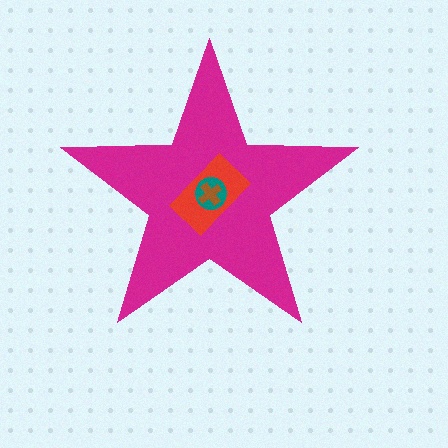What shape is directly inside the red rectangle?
The teal circle.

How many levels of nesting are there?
4.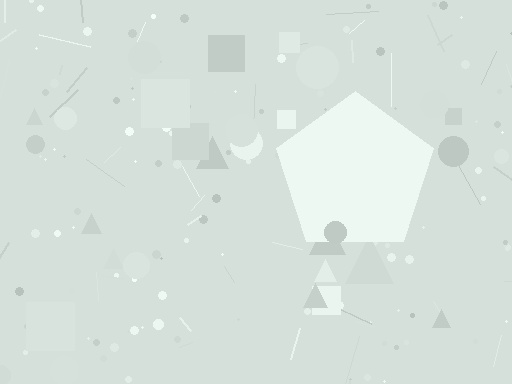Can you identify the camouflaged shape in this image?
The camouflaged shape is a pentagon.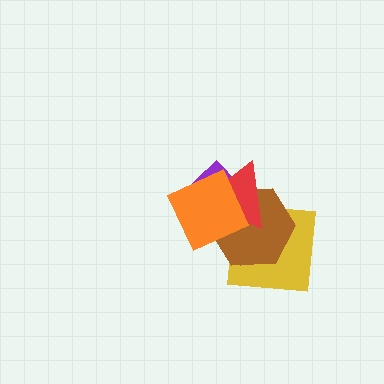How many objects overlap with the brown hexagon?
4 objects overlap with the brown hexagon.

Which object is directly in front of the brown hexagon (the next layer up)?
The red triangle is directly in front of the brown hexagon.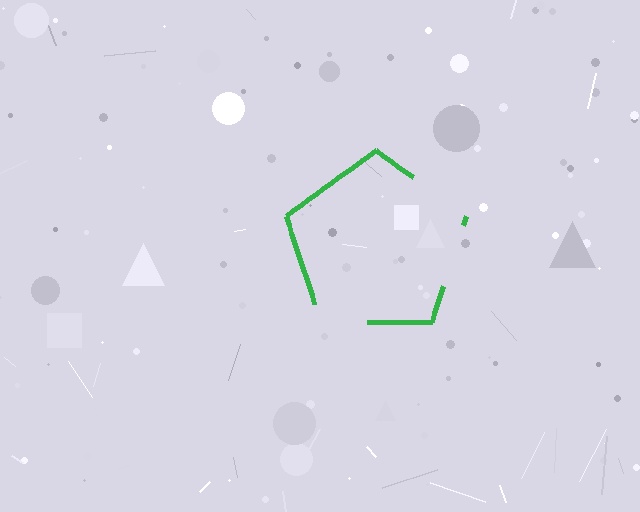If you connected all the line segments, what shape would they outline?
They would outline a pentagon.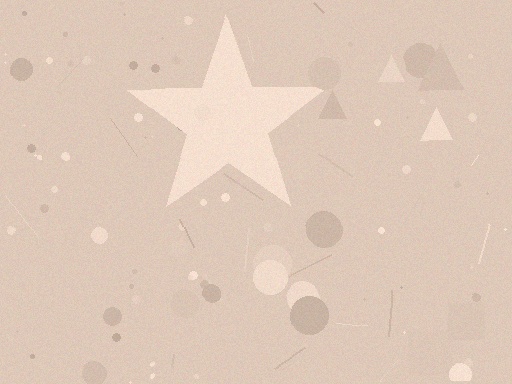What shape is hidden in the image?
A star is hidden in the image.